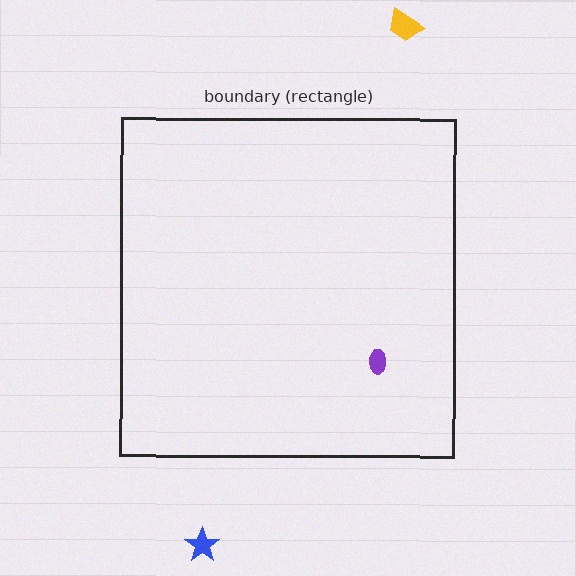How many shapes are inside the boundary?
1 inside, 2 outside.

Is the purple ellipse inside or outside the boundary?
Inside.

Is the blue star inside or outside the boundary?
Outside.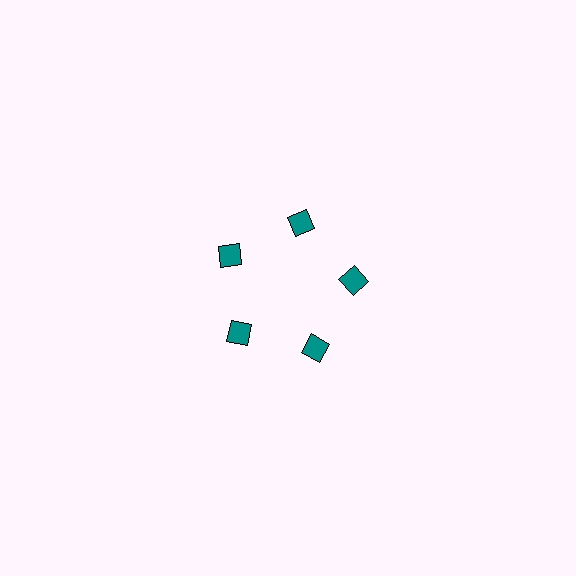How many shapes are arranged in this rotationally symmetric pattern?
There are 5 shapes, arranged in 5 groups of 1.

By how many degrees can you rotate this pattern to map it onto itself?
The pattern maps onto itself every 72 degrees of rotation.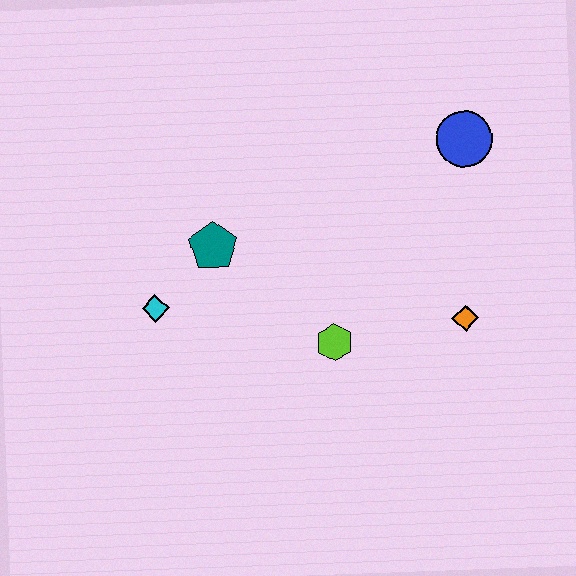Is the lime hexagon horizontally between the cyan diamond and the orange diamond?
Yes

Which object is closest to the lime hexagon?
The orange diamond is closest to the lime hexagon.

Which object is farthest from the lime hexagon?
The blue circle is farthest from the lime hexagon.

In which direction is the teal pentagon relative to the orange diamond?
The teal pentagon is to the left of the orange diamond.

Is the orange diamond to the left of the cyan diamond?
No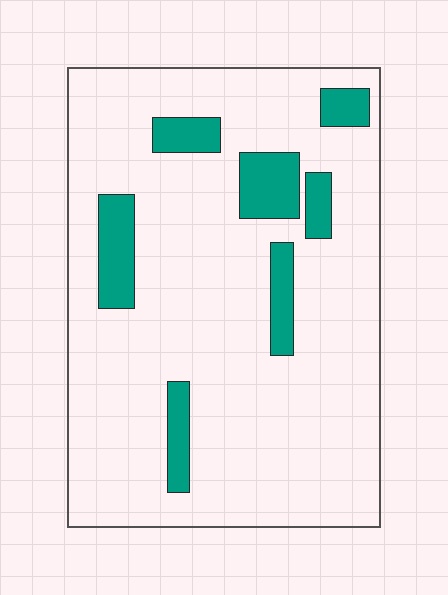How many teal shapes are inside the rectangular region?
7.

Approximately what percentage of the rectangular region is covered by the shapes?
Approximately 15%.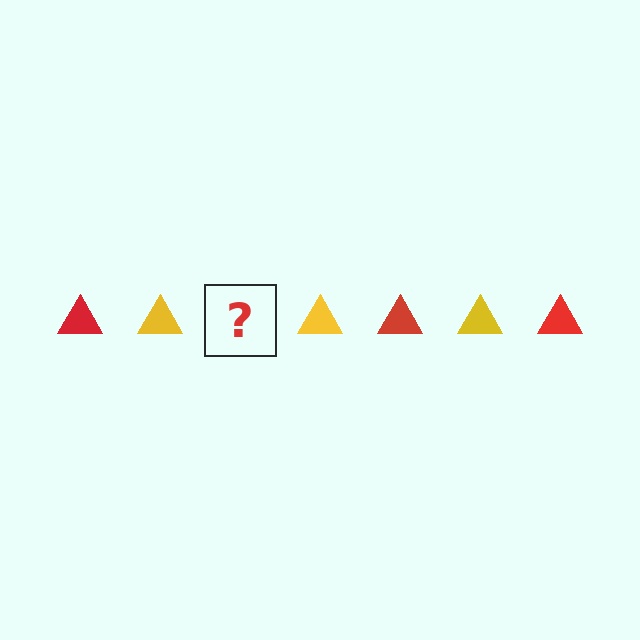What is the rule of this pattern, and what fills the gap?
The rule is that the pattern cycles through red, yellow triangles. The gap should be filled with a red triangle.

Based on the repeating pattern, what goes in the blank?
The blank should be a red triangle.